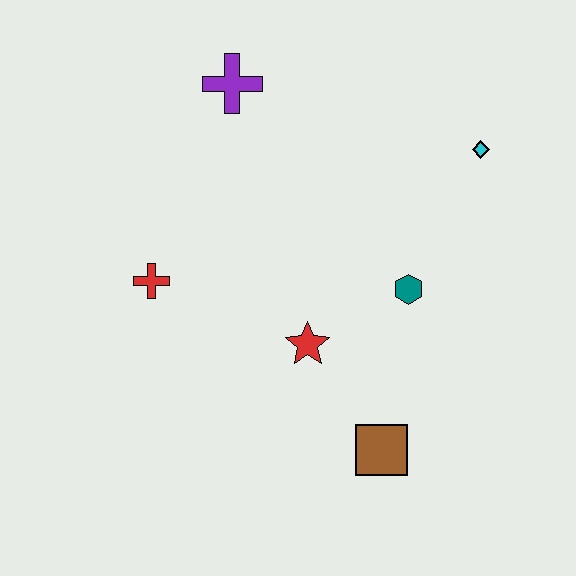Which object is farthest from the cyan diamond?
The red cross is farthest from the cyan diamond.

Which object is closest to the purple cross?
The red cross is closest to the purple cross.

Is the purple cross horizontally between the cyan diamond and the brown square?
No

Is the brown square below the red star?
Yes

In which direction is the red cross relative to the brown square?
The red cross is to the left of the brown square.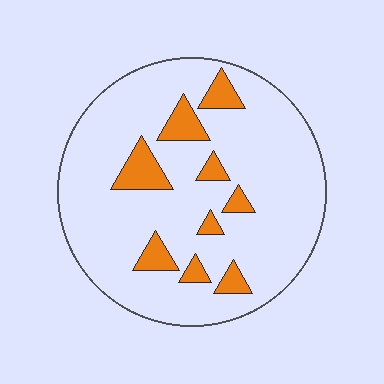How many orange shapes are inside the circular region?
9.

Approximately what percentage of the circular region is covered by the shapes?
Approximately 15%.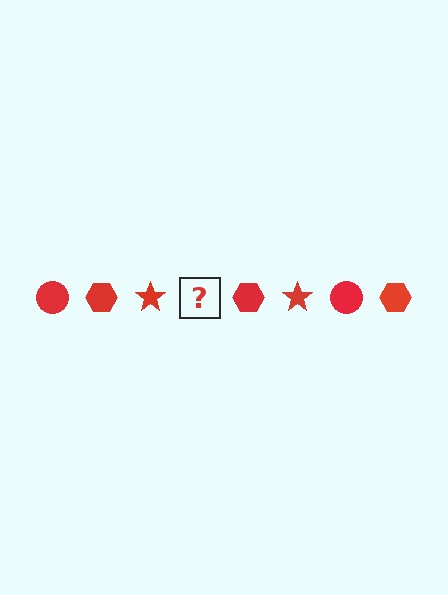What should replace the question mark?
The question mark should be replaced with a red circle.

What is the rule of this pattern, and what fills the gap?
The rule is that the pattern cycles through circle, hexagon, star shapes in red. The gap should be filled with a red circle.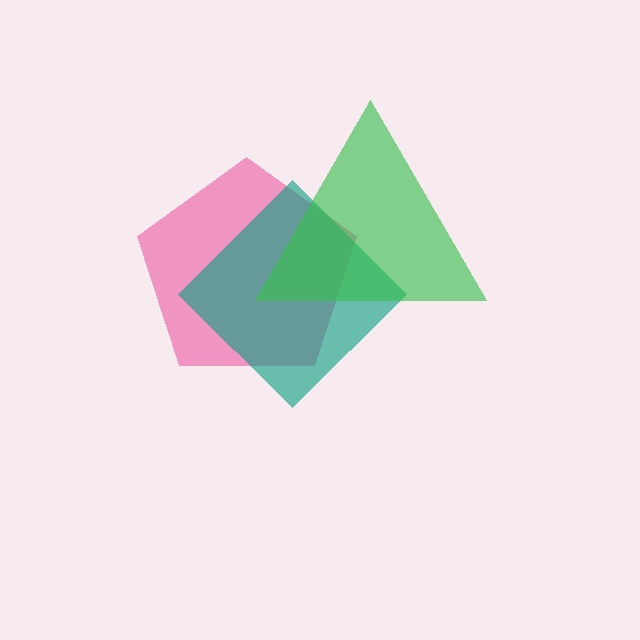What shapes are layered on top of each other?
The layered shapes are: a pink pentagon, a teal diamond, a green triangle.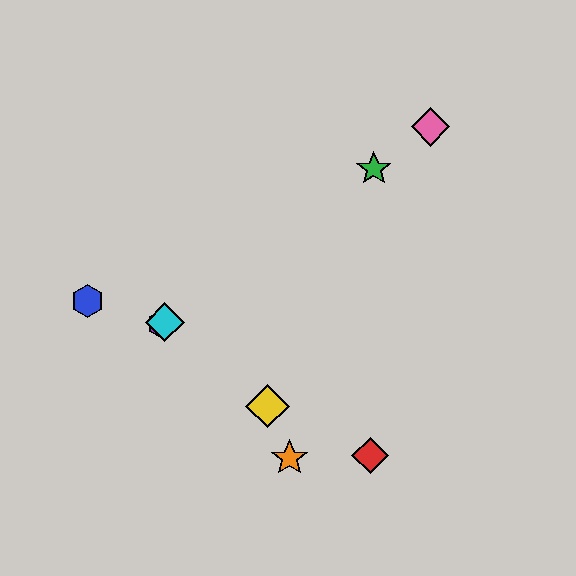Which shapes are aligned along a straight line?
The green star, the purple hexagon, the cyan diamond, the pink diamond are aligned along a straight line.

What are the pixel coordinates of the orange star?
The orange star is at (289, 458).